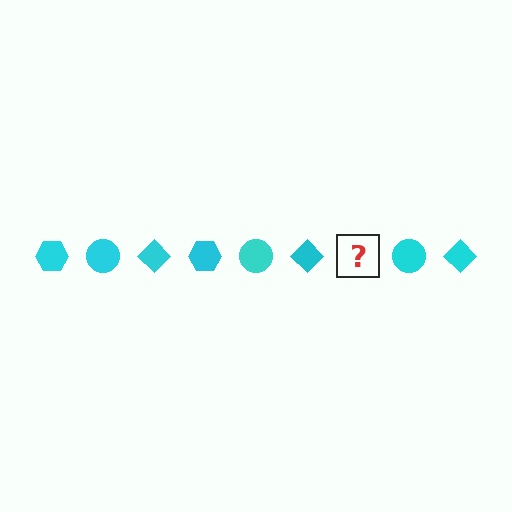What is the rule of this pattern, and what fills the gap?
The rule is that the pattern cycles through hexagon, circle, diamond shapes in cyan. The gap should be filled with a cyan hexagon.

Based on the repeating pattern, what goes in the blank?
The blank should be a cyan hexagon.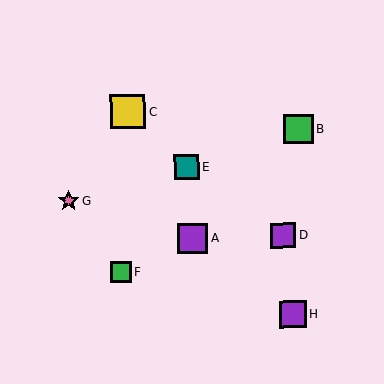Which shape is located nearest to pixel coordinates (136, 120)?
The yellow square (labeled C) at (128, 112) is nearest to that location.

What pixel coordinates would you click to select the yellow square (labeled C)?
Click at (128, 112) to select the yellow square C.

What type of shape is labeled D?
Shape D is a purple square.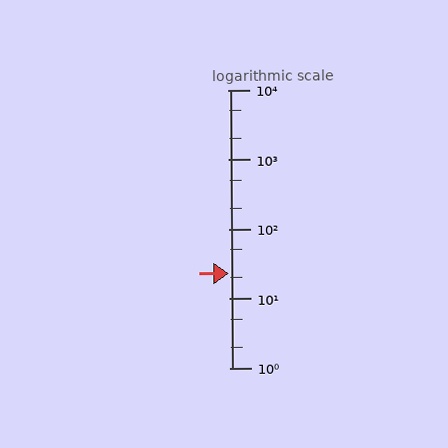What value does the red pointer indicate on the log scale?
The pointer indicates approximately 23.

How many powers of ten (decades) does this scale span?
The scale spans 4 decades, from 1 to 10000.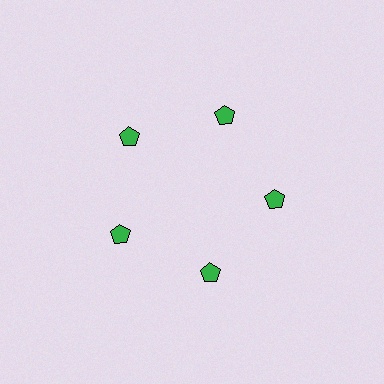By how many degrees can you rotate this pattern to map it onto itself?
The pattern maps onto itself every 72 degrees of rotation.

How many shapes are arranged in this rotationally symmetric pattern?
There are 5 shapes, arranged in 5 groups of 1.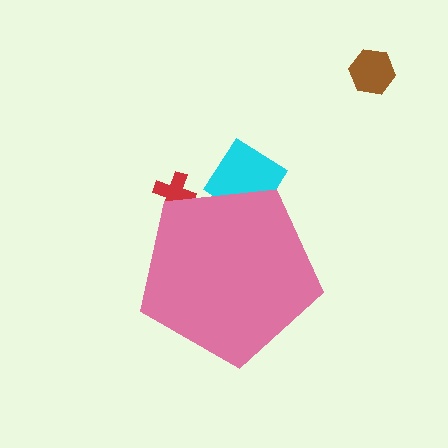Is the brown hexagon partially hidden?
No, the brown hexagon is fully visible.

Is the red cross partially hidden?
Yes, the red cross is partially hidden behind the pink pentagon.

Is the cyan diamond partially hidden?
Yes, the cyan diamond is partially hidden behind the pink pentagon.